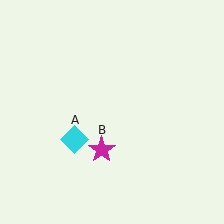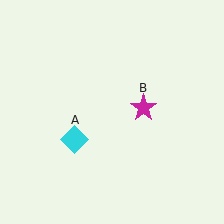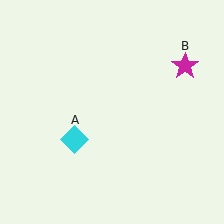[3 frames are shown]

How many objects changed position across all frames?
1 object changed position: magenta star (object B).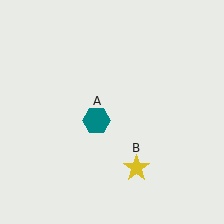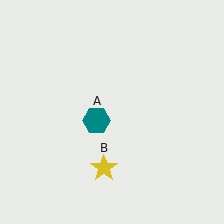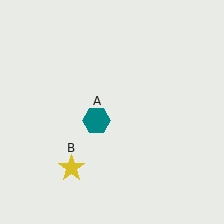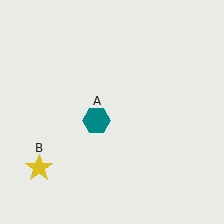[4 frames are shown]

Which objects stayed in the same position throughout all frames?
Teal hexagon (object A) remained stationary.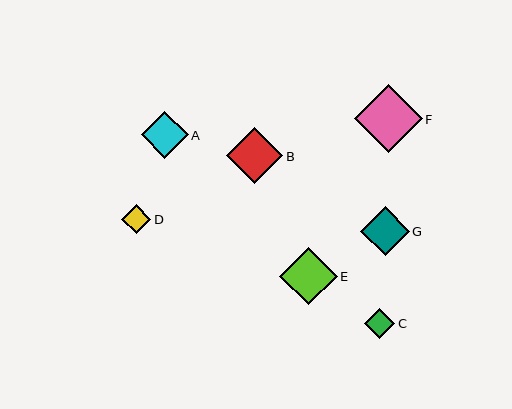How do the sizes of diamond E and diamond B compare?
Diamond E and diamond B are approximately the same size.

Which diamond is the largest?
Diamond F is the largest with a size of approximately 68 pixels.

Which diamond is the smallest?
Diamond D is the smallest with a size of approximately 29 pixels.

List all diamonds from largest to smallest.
From largest to smallest: F, E, B, G, A, C, D.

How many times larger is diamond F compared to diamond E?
Diamond F is approximately 1.2 times the size of diamond E.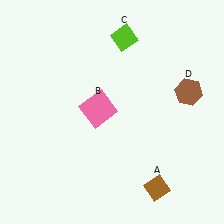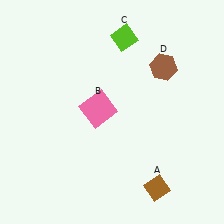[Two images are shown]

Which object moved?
The brown hexagon (D) moved left.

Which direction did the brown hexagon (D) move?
The brown hexagon (D) moved left.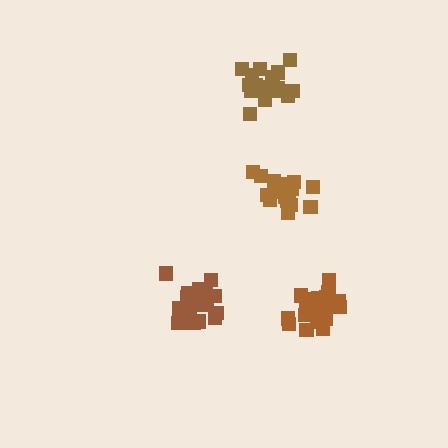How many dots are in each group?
Group 1: 21 dots, Group 2: 19 dots, Group 3: 19 dots, Group 4: 21 dots (80 total).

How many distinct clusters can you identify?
There are 4 distinct clusters.